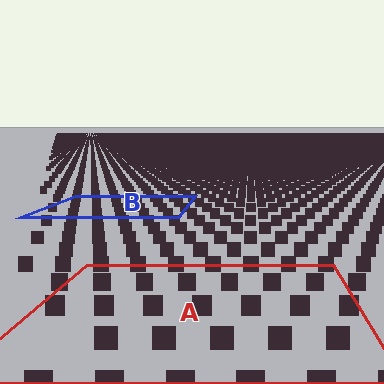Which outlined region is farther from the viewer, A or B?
Region B is farther from the viewer — the texture elements inside it appear smaller and more densely packed.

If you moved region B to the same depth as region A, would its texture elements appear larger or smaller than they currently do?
They would appear larger. At a closer depth, the same texture elements are projected at a bigger on-screen size.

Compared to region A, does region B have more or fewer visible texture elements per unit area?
Region B has more texture elements per unit area — they are packed more densely because it is farther away.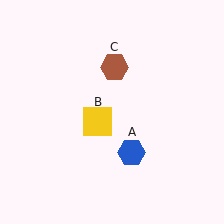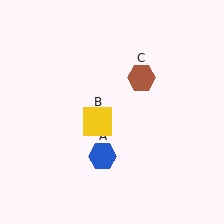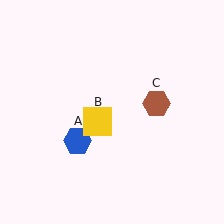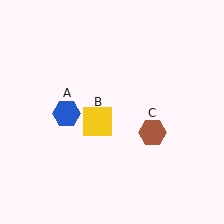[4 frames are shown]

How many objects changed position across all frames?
2 objects changed position: blue hexagon (object A), brown hexagon (object C).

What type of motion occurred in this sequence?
The blue hexagon (object A), brown hexagon (object C) rotated clockwise around the center of the scene.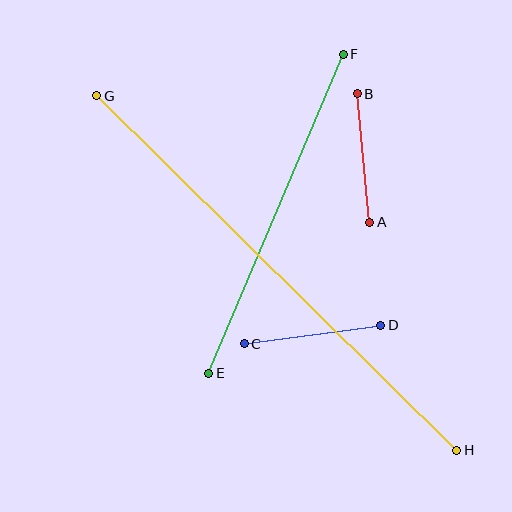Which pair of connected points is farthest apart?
Points G and H are farthest apart.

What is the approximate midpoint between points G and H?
The midpoint is at approximately (277, 273) pixels.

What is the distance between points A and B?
The distance is approximately 129 pixels.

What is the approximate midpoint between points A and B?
The midpoint is at approximately (364, 158) pixels.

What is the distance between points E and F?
The distance is approximately 346 pixels.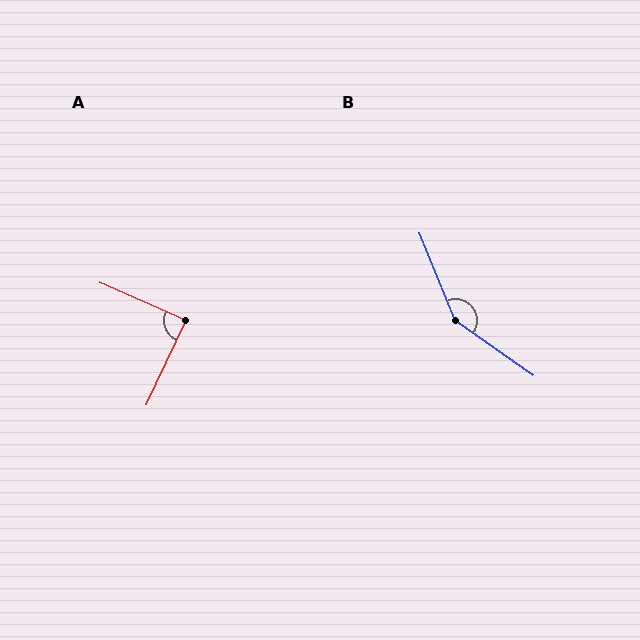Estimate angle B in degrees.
Approximately 147 degrees.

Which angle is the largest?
B, at approximately 147 degrees.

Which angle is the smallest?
A, at approximately 88 degrees.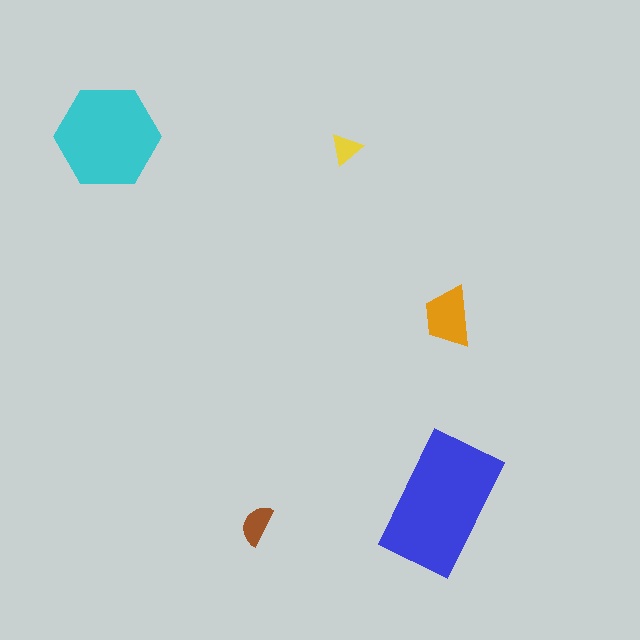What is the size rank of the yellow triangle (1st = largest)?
5th.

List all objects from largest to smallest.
The blue rectangle, the cyan hexagon, the orange trapezoid, the brown semicircle, the yellow triangle.